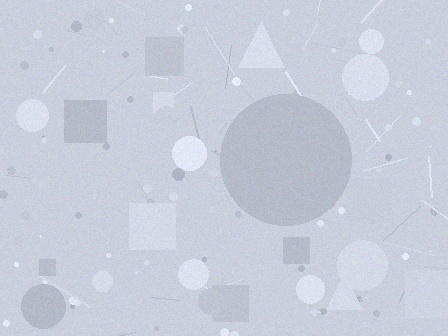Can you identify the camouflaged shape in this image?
The camouflaged shape is a circle.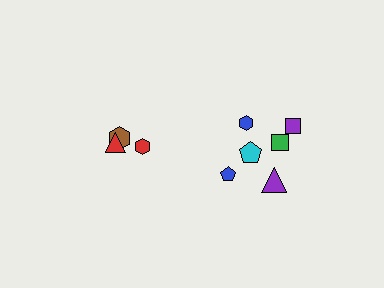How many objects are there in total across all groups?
There are 9 objects.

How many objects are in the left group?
There are 3 objects.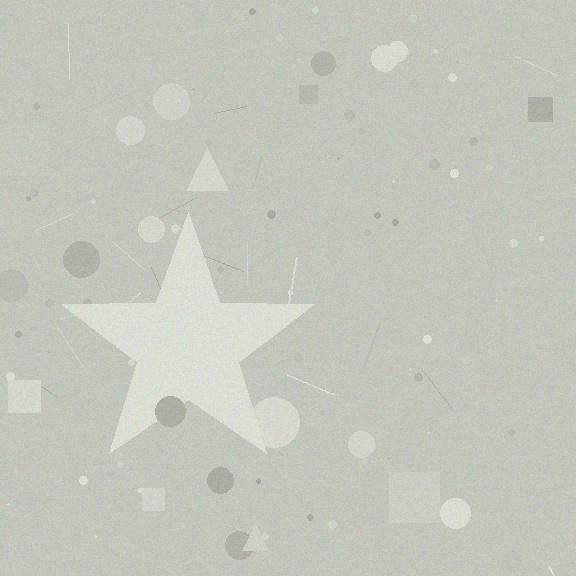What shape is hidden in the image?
A star is hidden in the image.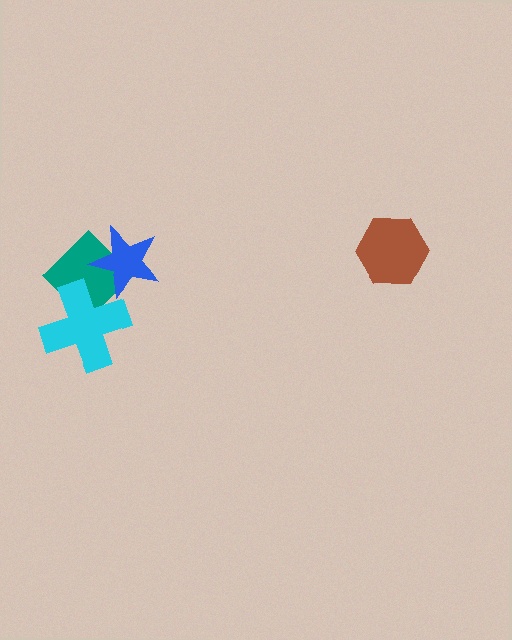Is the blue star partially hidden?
No, no other shape covers it.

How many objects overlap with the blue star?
1 object overlaps with the blue star.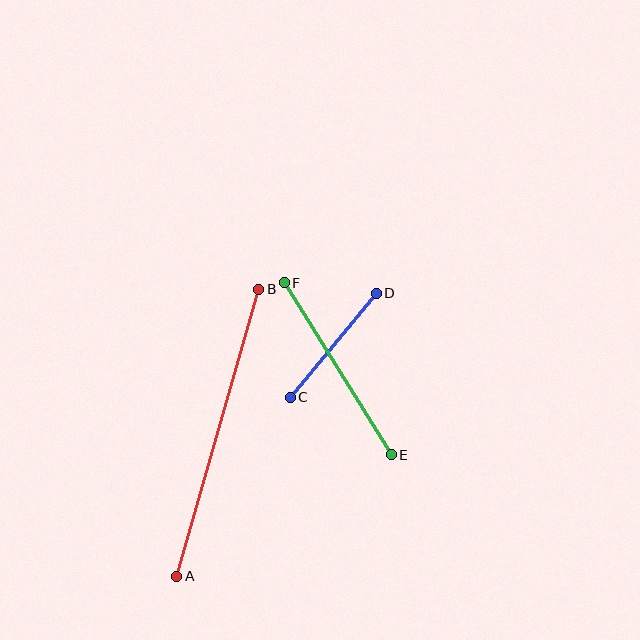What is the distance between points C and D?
The distance is approximately 135 pixels.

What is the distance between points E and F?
The distance is approximately 203 pixels.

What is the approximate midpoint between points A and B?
The midpoint is at approximately (218, 433) pixels.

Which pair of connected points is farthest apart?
Points A and B are farthest apart.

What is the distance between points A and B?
The distance is approximately 299 pixels.